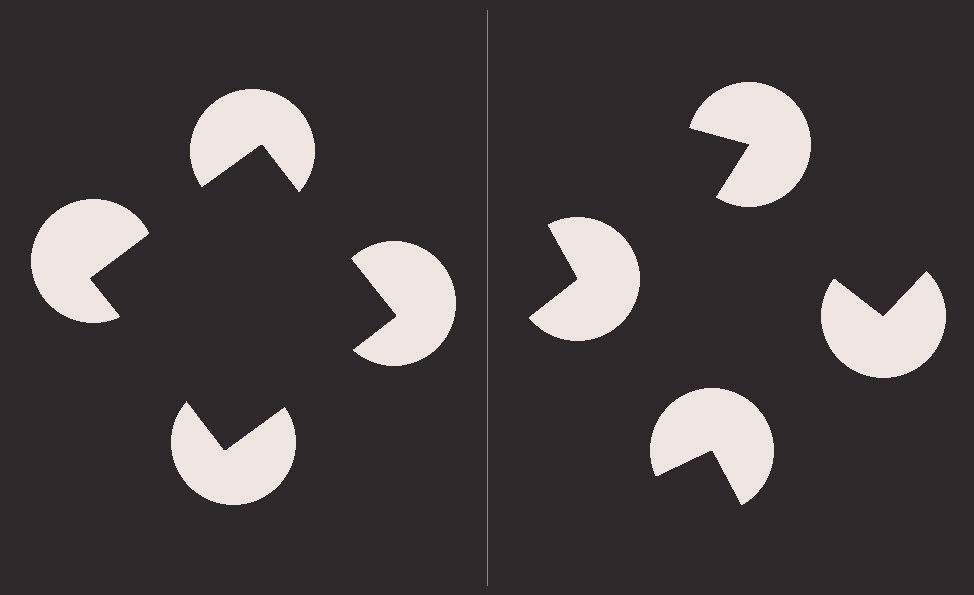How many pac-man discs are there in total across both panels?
8 — 4 on each side.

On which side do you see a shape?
An illusory square appears on the left side. On the right side the wedge cuts are rotated, so no coherent shape forms.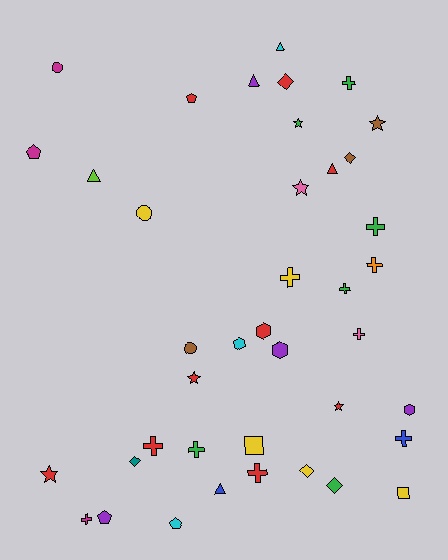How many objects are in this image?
There are 40 objects.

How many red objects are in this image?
There are 9 red objects.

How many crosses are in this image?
There are 11 crosses.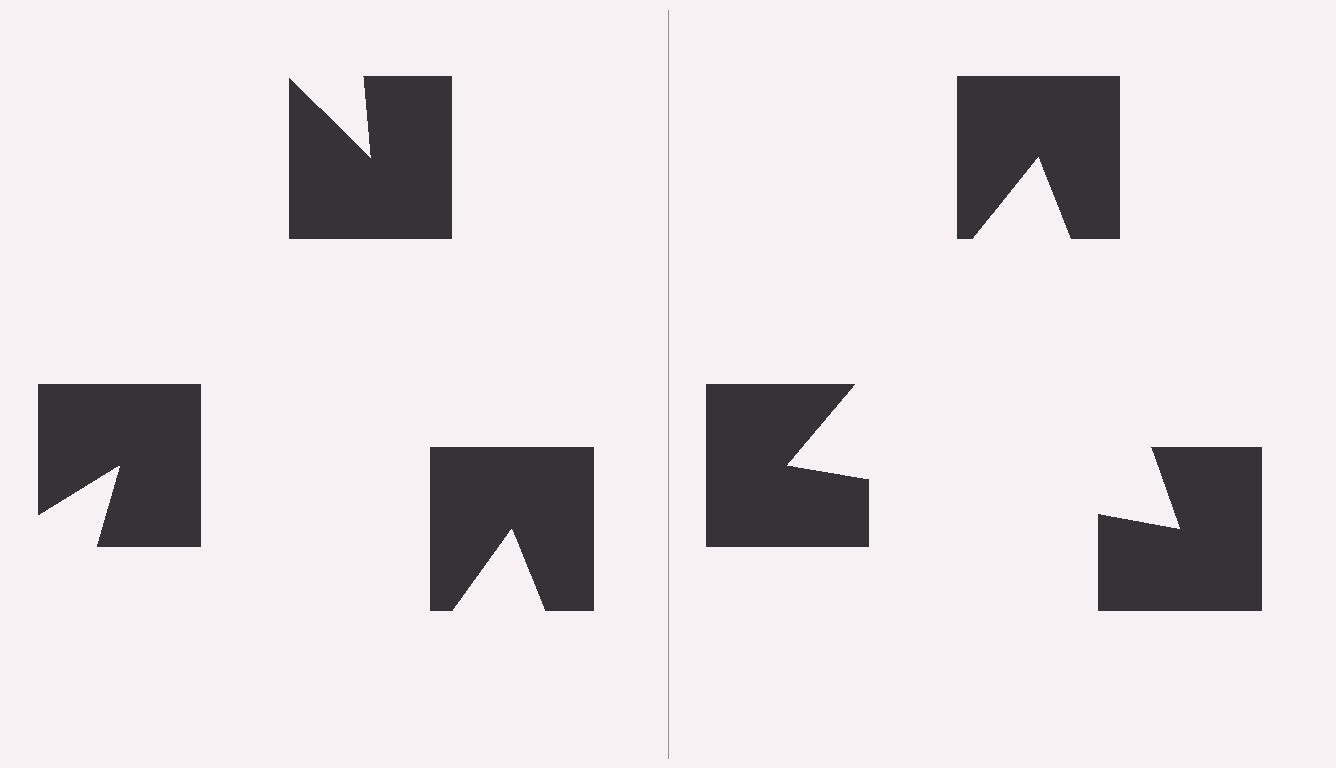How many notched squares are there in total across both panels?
6 — 3 on each side.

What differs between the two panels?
The notched squares are positioned identically on both sides; only the wedge orientations differ. On the right they align to a triangle; on the left they are misaligned.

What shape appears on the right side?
An illusory triangle.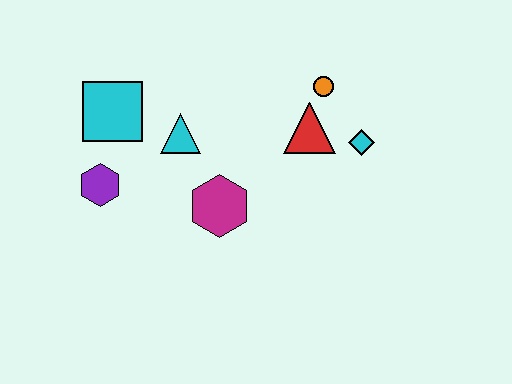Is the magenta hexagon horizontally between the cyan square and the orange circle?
Yes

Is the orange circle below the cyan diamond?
No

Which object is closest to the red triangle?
The orange circle is closest to the red triangle.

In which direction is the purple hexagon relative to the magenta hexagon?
The purple hexagon is to the left of the magenta hexagon.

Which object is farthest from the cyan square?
The cyan diamond is farthest from the cyan square.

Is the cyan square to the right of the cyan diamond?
No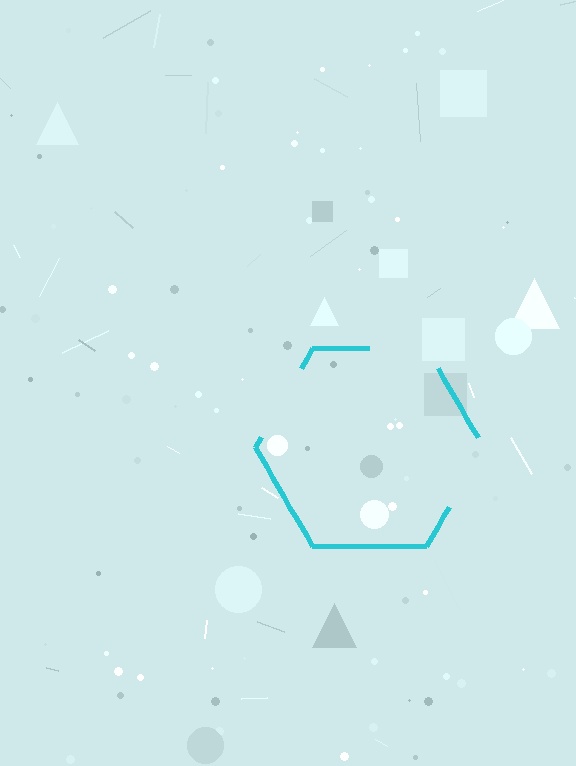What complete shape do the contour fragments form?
The contour fragments form a hexagon.